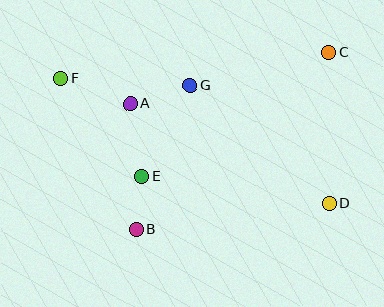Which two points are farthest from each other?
Points D and F are farthest from each other.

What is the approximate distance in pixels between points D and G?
The distance between D and G is approximately 183 pixels.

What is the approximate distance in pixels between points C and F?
The distance between C and F is approximately 269 pixels.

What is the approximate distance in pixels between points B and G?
The distance between B and G is approximately 154 pixels.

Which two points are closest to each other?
Points B and E are closest to each other.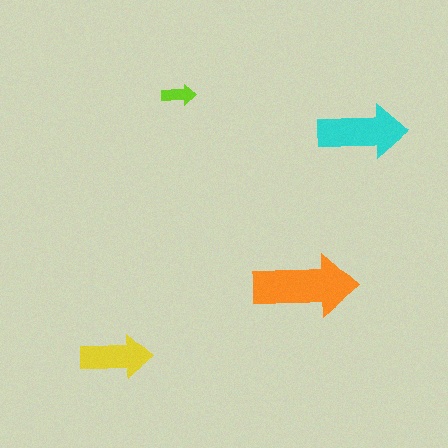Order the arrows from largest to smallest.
the orange one, the cyan one, the yellow one, the lime one.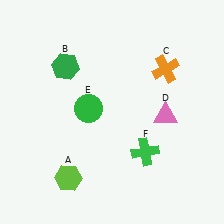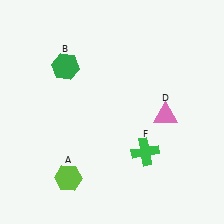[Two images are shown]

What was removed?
The green circle (E), the orange cross (C) were removed in Image 2.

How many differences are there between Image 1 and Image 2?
There are 2 differences between the two images.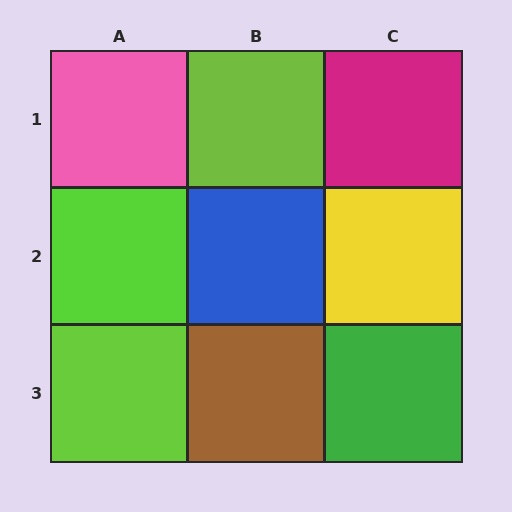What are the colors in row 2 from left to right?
Lime, blue, yellow.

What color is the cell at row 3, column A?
Lime.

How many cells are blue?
1 cell is blue.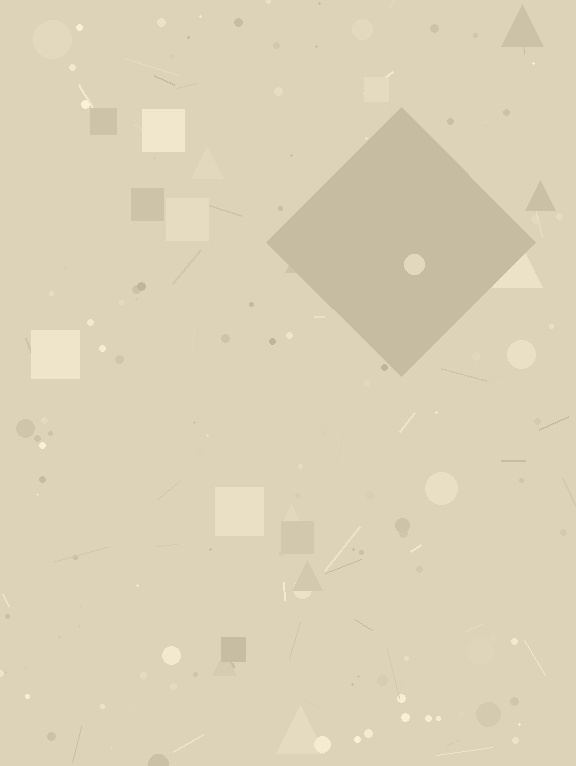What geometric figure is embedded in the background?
A diamond is embedded in the background.